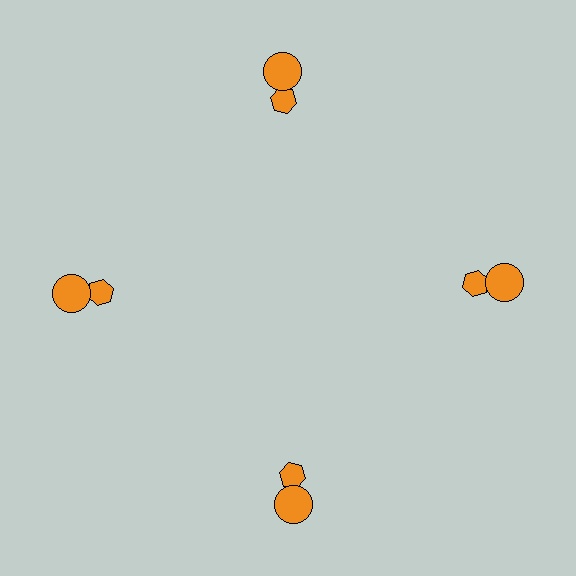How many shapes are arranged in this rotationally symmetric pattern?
There are 8 shapes, arranged in 4 groups of 2.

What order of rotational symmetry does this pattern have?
This pattern has 4-fold rotational symmetry.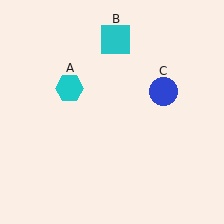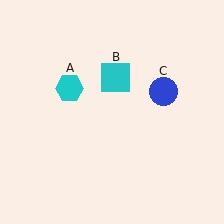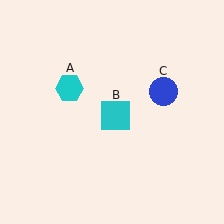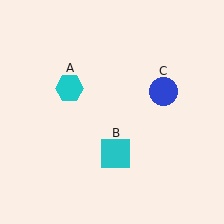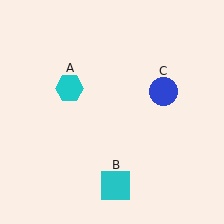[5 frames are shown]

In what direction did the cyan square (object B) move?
The cyan square (object B) moved down.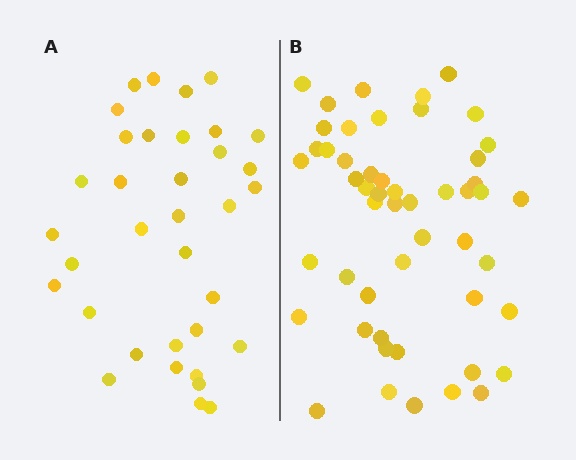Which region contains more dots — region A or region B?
Region B (the right region) has more dots.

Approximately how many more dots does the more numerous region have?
Region B has approximately 15 more dots than region A.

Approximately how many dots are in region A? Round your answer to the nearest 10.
About 40 dots. (The exact count is 35, which rounds to 40.)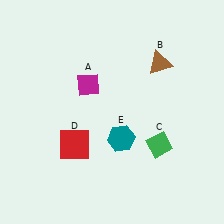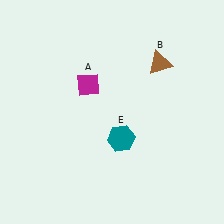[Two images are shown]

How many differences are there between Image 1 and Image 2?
There are 2 differences between the two images.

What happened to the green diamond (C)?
The green diamond (C) was removed in Image 2. It was in the bottom-right area of Image 1.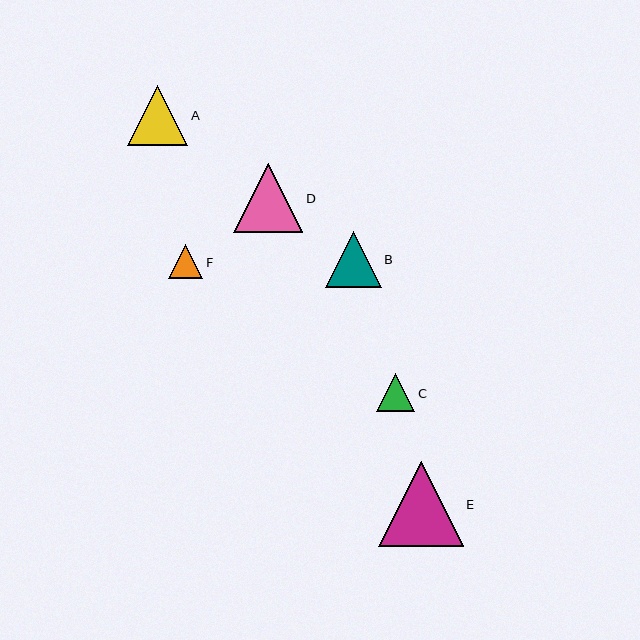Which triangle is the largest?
Triangle E is the largest with a size of approximately 85 pixels.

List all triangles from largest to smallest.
From largest to smallest: E, D, A, B, C, F.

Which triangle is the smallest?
Triangle F is the smallest with a size of approximately 34 pixels.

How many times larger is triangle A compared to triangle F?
Triangle A is approximately 1.8 times the size of triangle F.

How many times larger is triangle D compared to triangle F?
Triangle D is approximately 2.0 times the size of triangle F.